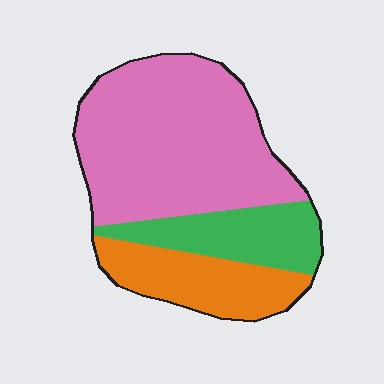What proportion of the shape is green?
Green takes up less than a quarter of the shape.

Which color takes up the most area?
Pink, at roughly 60%.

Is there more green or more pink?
Pink.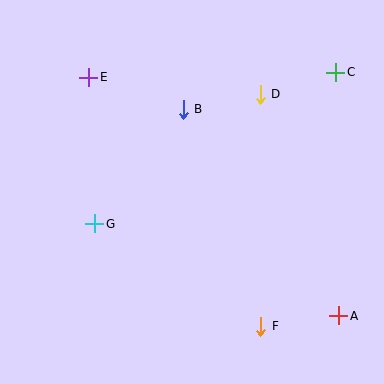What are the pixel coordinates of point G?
Point G is at (95, 224).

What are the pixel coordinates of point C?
Point C is at (336, 72).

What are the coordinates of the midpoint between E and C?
The midpoint between E and C is at (212, 75).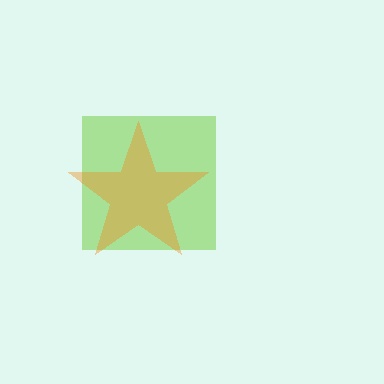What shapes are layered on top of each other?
The layered shapes are: a lime square, an orange star.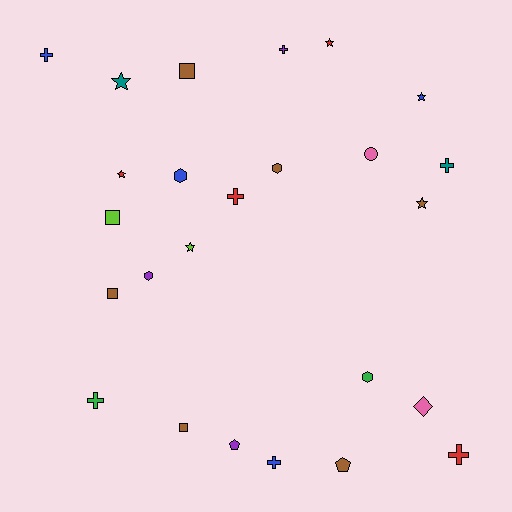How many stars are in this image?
There are 6 stars.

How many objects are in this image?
There are 25 objects.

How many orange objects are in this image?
There are no orange objects.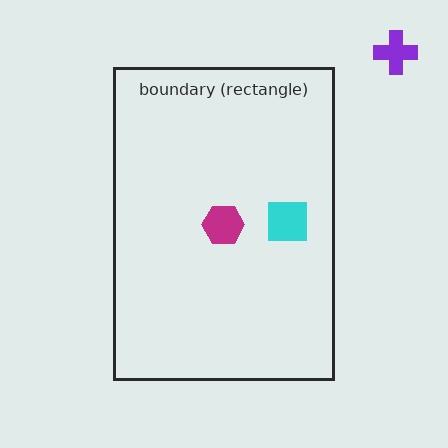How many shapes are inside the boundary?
2 inside, 1 outside.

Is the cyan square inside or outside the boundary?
Inside.